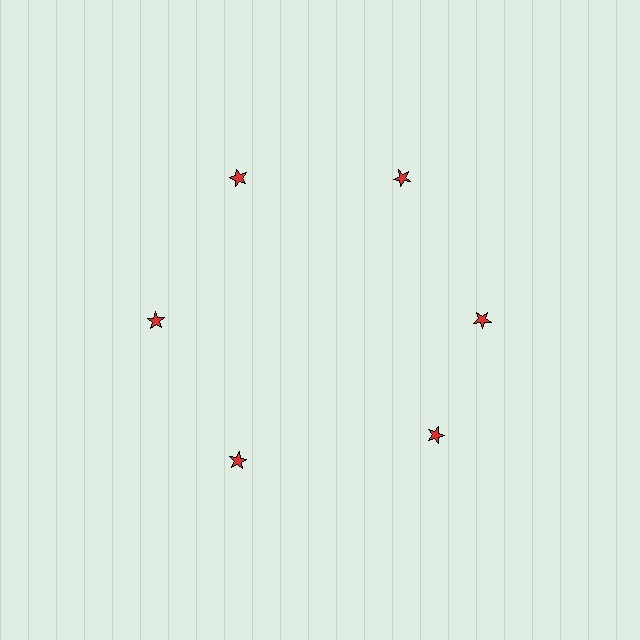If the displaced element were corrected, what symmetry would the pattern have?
It would have 6-fold rotational symmetry — the pattern would map onto itself every 60 degrees.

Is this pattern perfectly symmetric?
No. The 6 red stars are arranged in a ring, but one element near the 5 o'clock position is rotated out of alignment along the ring, breaking the 6-fold rotational symmetry.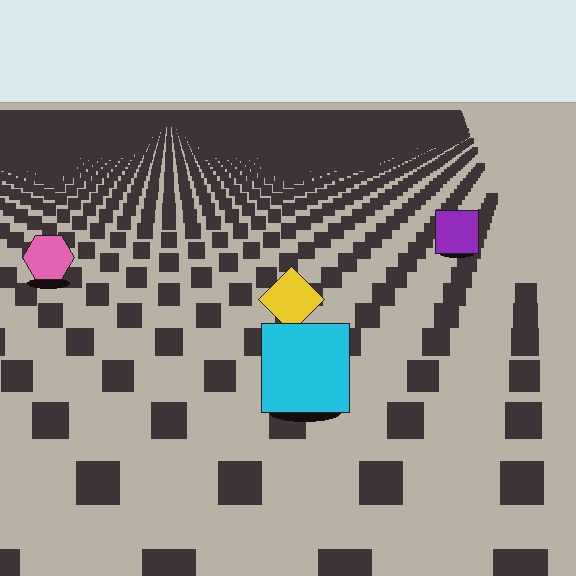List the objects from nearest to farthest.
From nearest to farthest: the cyan square, the yellow diamond, the pink hexagon, the purple square.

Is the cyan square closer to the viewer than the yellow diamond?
Yes. The cyan square is closer — you can tell from the texture gradient: the ground texture is coarser near it.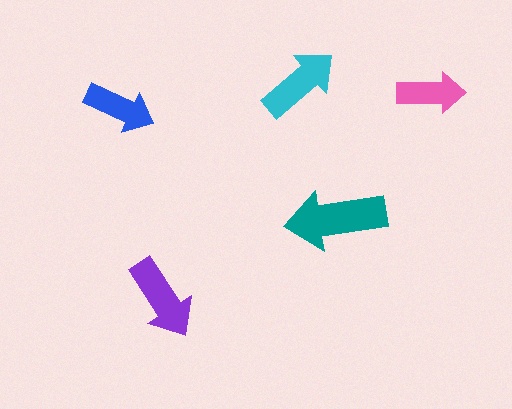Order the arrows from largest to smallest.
the teal one, the purple one, the cyan one, the blue one, the pink one.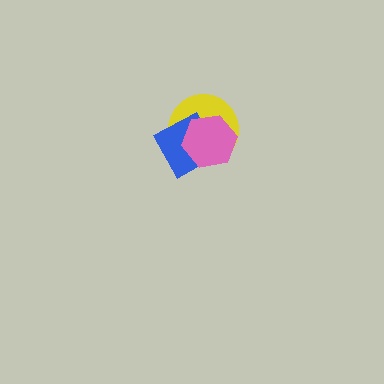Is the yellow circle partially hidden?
Yes, it is partially covered by another shape.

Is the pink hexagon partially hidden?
No, no other shape covers it.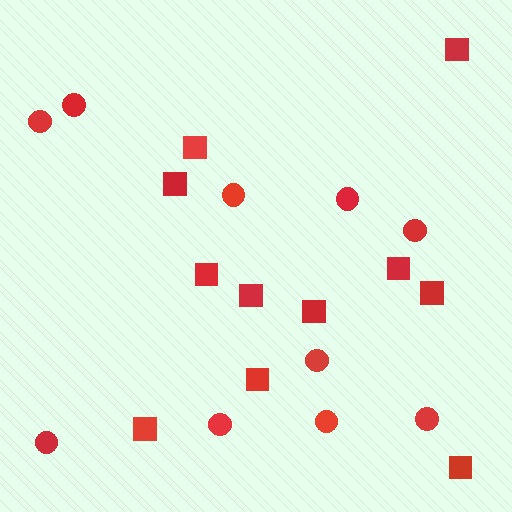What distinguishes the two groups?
There are 2 groups: one group of circles (10) and one group of squares (11).